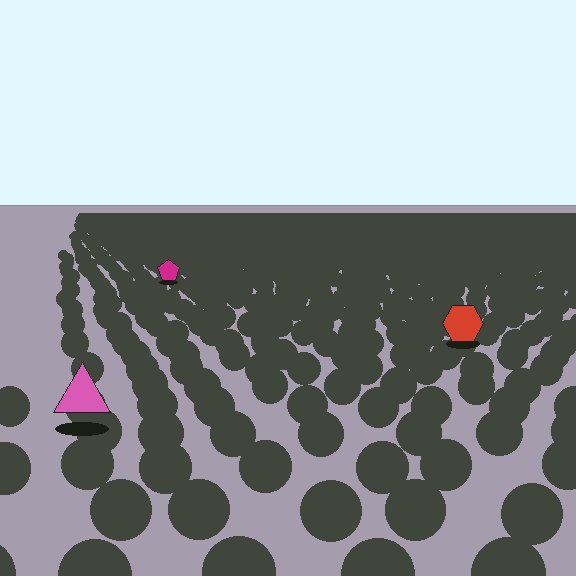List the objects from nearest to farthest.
From nearest to farthest: the pink triangle, the red hexagon, the magenta pentagon.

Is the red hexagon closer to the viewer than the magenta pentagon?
Yes. The red hexagon is closer — you can tell from the texture gradient: the ground texture is coarser near it.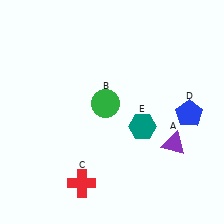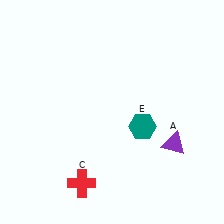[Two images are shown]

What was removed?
The green circle (B), the blue pentagon (D) were removed in Image 2.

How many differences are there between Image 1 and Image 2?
There are 2 differences between the two images.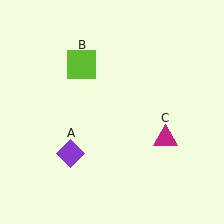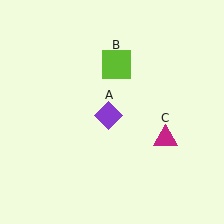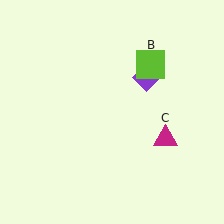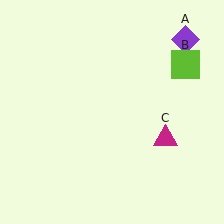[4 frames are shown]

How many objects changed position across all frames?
2 objects changed position: purple diamond (object A), lime square (object B).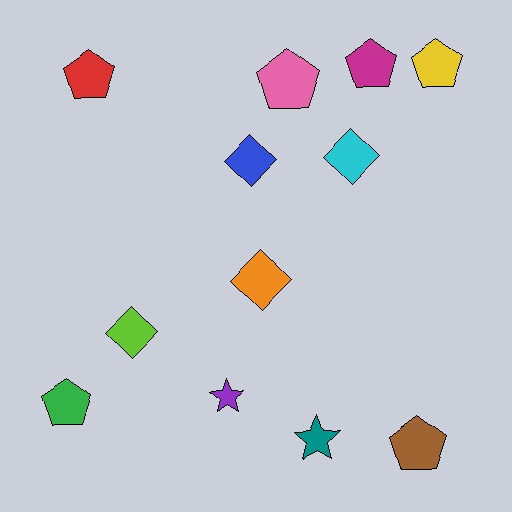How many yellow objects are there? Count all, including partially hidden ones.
There is 1 yellow object.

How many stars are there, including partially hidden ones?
There are 2 stars.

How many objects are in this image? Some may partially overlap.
There are 12 objects.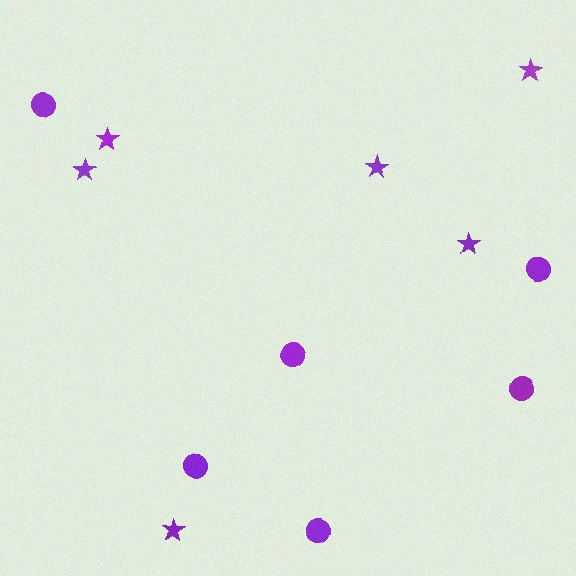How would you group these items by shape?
There are 2 groups: one group of circles (6) and one group of stars (6).